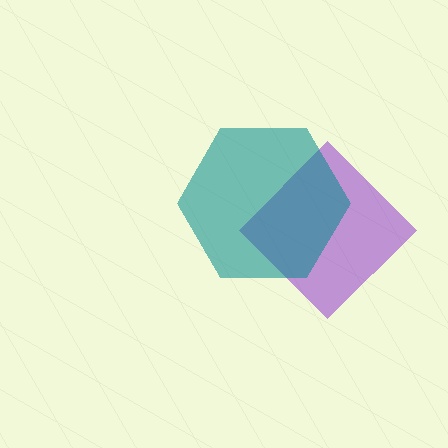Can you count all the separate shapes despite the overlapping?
Yes, there are 2 separate shapes.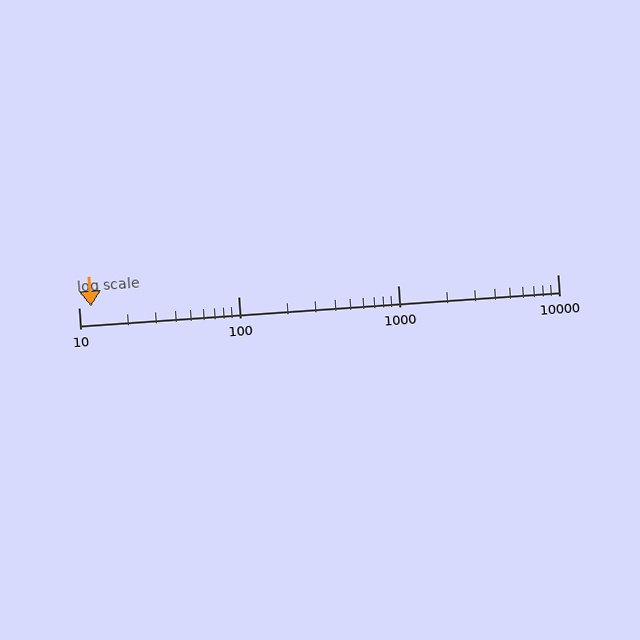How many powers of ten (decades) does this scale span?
The scale spans 3 decades, from 10 to 10000.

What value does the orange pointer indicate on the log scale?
The pointer indicates approximately 12.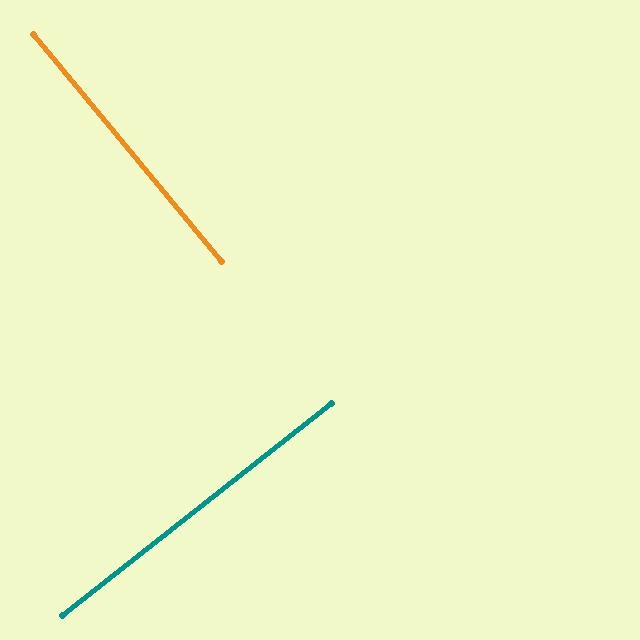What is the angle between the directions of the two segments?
Approximately 88 degrees.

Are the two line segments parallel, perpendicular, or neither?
Perpendicular — they meet at approximately 88°.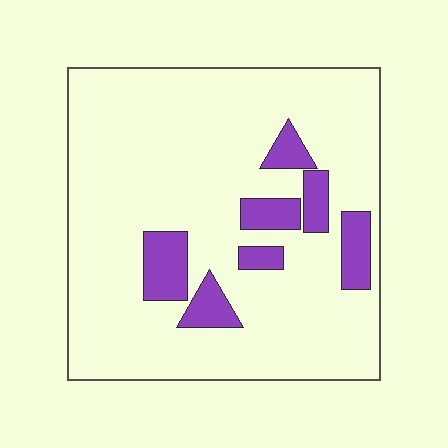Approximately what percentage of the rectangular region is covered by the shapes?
Approximately 15%.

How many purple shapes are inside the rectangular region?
7.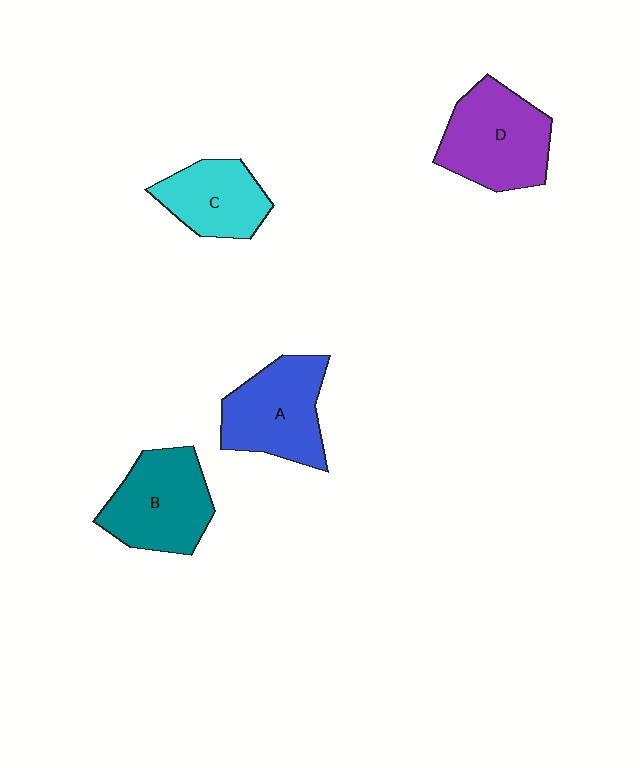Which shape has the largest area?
Shape D (purple).